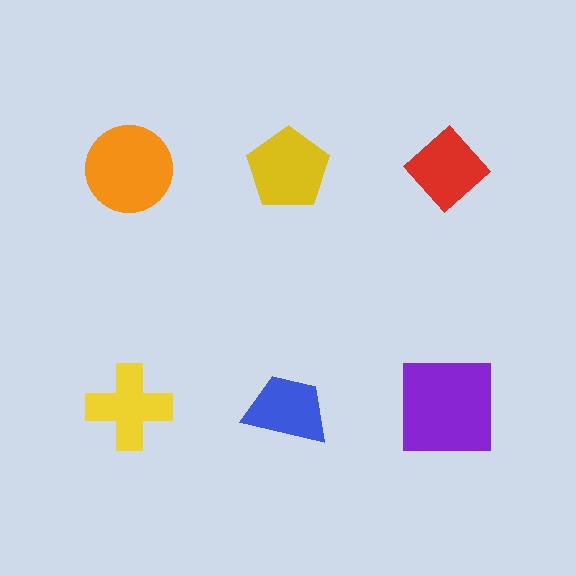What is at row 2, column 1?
A yellow cross.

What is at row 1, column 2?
A yellow pentagon.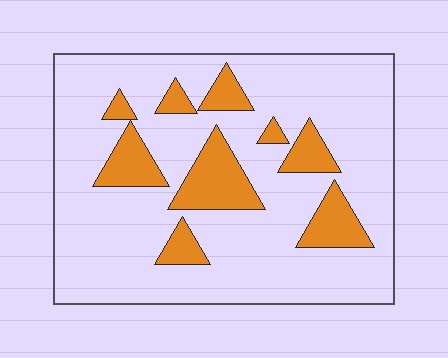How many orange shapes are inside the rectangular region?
9.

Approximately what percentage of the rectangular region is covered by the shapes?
Approximately 20%.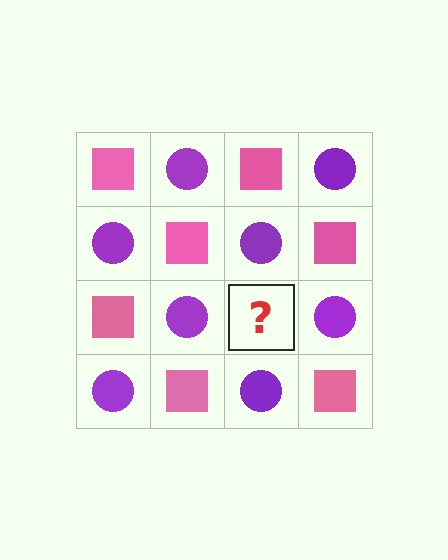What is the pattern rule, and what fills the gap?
The rule is that it alternates pink square and purple circle in a checkerboard pattern. The gap should be filled with a pink square.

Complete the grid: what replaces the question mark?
The question mark should be replaced with a pink square.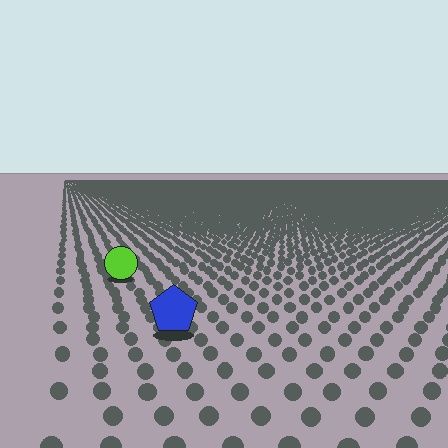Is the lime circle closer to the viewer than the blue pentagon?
No. The blue pentagon is closer — you can tell from the texture gradient: the ground texture is coarser near it.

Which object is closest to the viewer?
The blue pentagon is closest. The texture marks near it are larger and more spread out.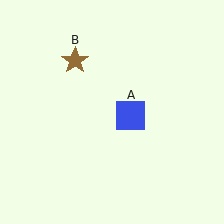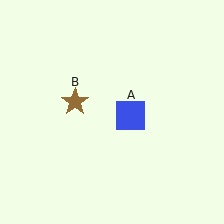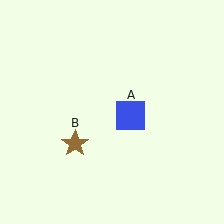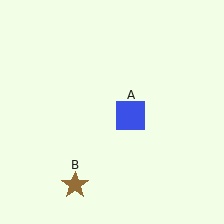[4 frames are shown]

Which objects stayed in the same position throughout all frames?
Blue square (object A) remained stationary.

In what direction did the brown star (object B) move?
The brown star (object B) moved down.